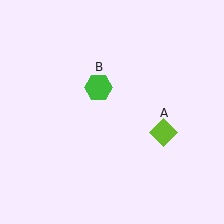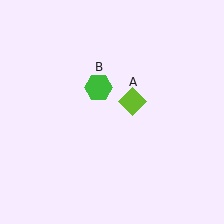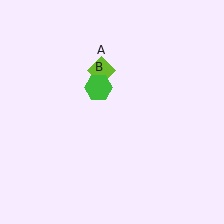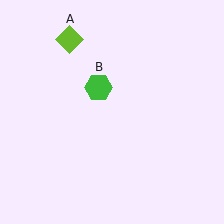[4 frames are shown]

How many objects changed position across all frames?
1 object changed position: lime diamond (object A).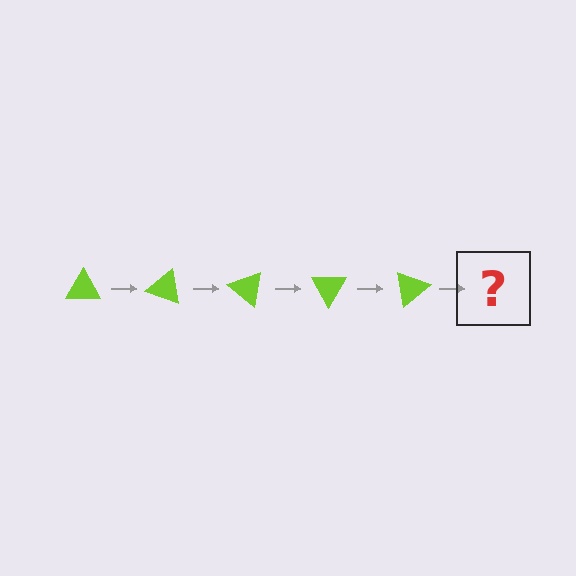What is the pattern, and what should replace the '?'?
The pattern is that the triangle rotates 20 degrees each step. The '?' should be a lime triangle rotated 100 degrees.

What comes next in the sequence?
The next element should be a lime triangle rotated 100 degrees.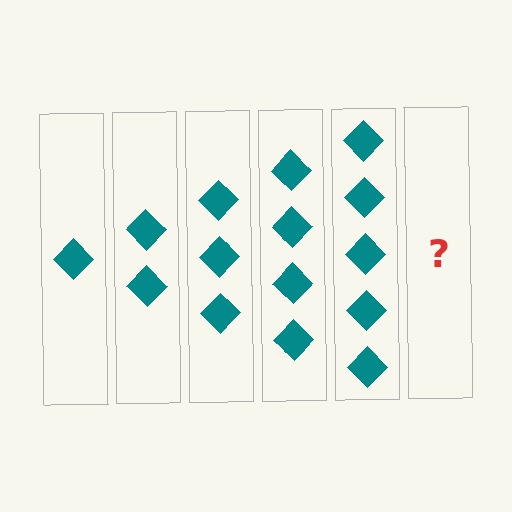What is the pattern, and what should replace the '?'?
The pattern is that each step adds one more diamond. The '?' should be 6 diamonds.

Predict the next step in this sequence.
The next step is 6 diamonds.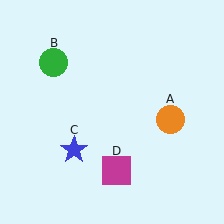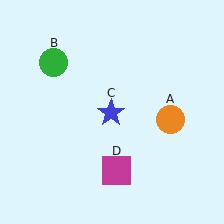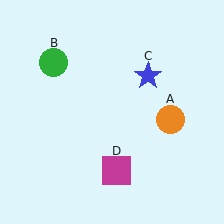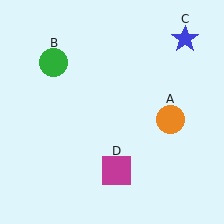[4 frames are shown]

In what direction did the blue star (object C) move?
The blue star (object C) moved up and to the right.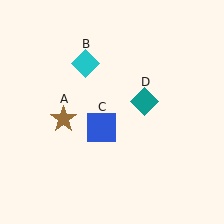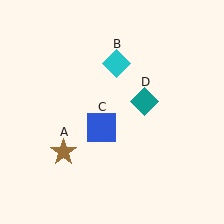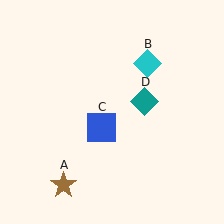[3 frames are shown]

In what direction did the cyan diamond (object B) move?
The cyan diamond (object B) moved right.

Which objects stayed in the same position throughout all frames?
Blue square (object C) and teal diamond (object D) remained stationary.